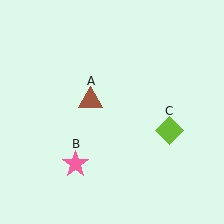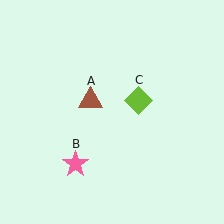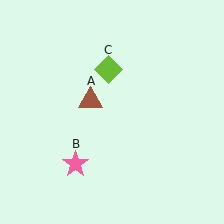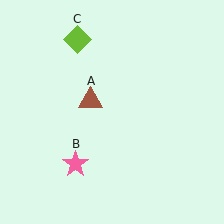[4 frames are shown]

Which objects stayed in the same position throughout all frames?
Brown triangle (object A) and pink star (object B) remained stationary.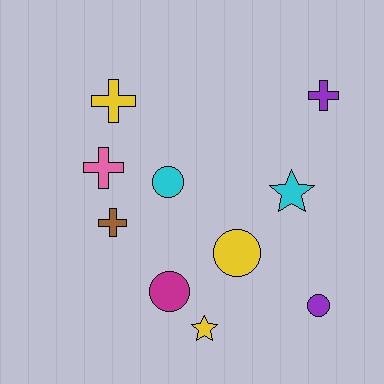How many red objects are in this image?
There are no red objects.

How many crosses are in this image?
There are 4 crosses.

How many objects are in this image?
There are 10 objects.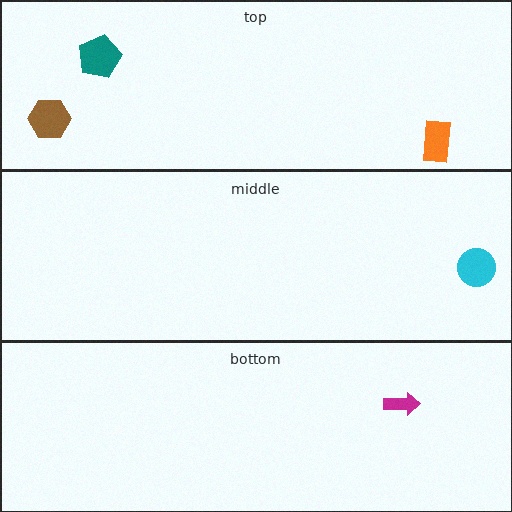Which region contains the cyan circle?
The middle region.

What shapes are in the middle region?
The cyan circle.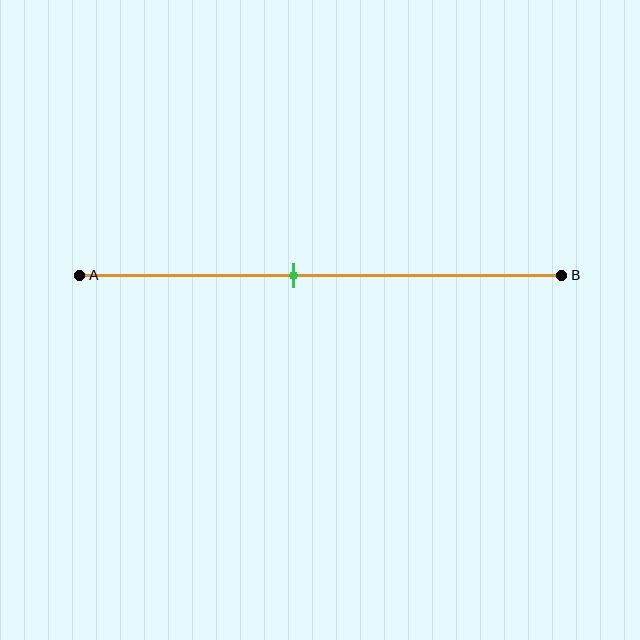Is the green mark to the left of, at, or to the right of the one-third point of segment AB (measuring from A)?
The green mark is to the right of the one-third point of segment AB.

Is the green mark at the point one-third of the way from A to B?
No, the mark is at about 45% from A, not at the 33% one-third point.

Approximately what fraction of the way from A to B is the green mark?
The green mark is approximately 45% of the way from A to B.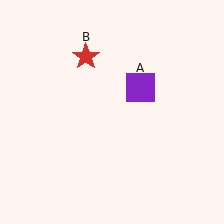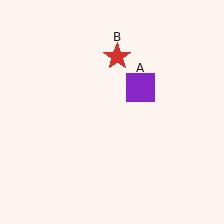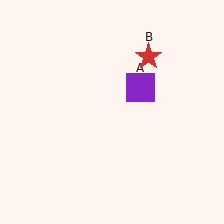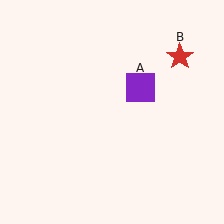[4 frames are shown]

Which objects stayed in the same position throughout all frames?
Purple square (object A) remained stationary.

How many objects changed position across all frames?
1 object changed position: red star (object B).